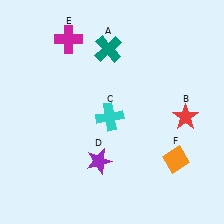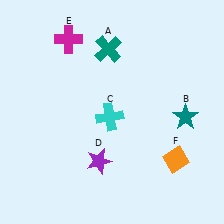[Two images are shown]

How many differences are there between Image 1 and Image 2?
There is 1 difference between the two images.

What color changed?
The star (B) changed from red in Image 1 to teal in Image 2.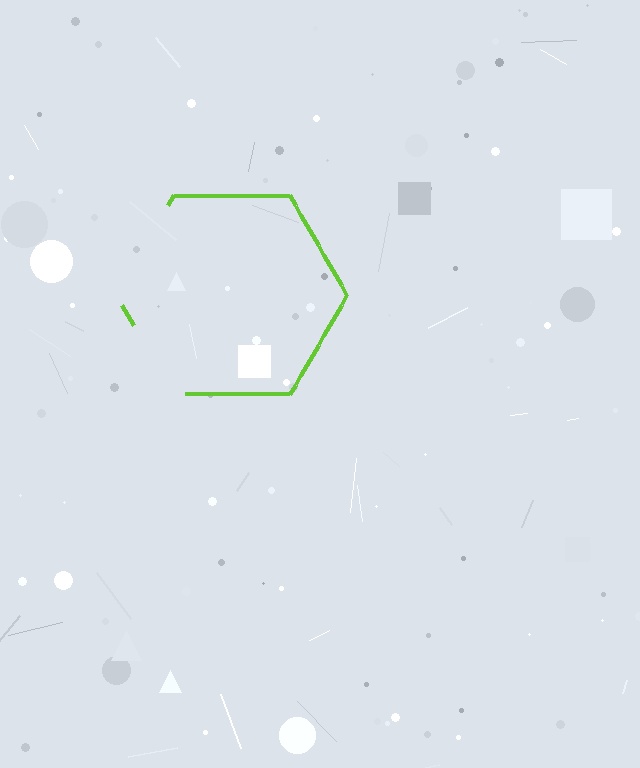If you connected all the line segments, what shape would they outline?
They would outline a hexagon.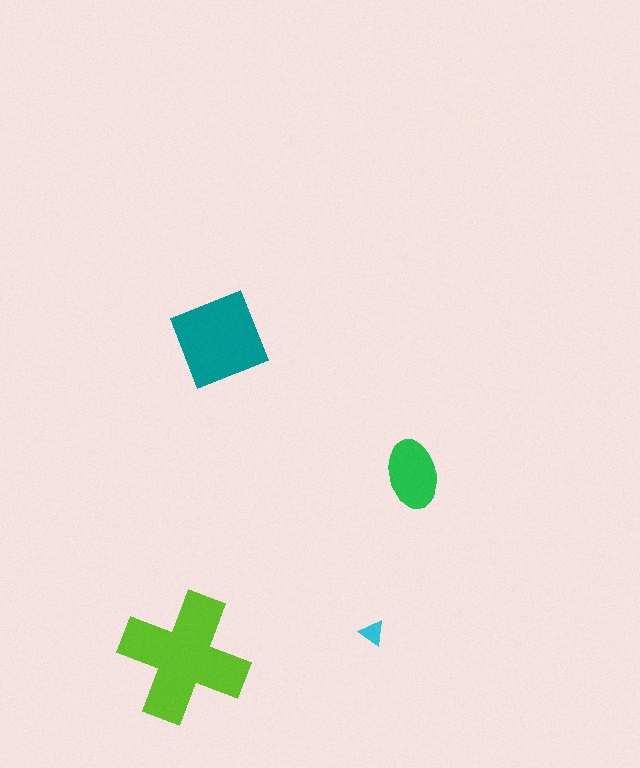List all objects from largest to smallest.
The lime cross, the teal diamond, the green ellipse, the cyan triangle.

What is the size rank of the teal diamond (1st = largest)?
2nd.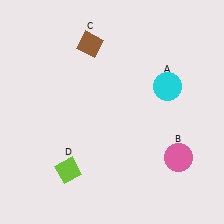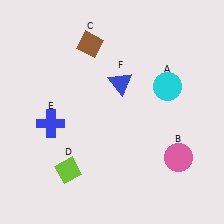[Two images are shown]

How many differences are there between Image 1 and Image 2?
There are 2 differences between the two images.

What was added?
A blue cross (E), a blue triangle (F) were added in Image 2.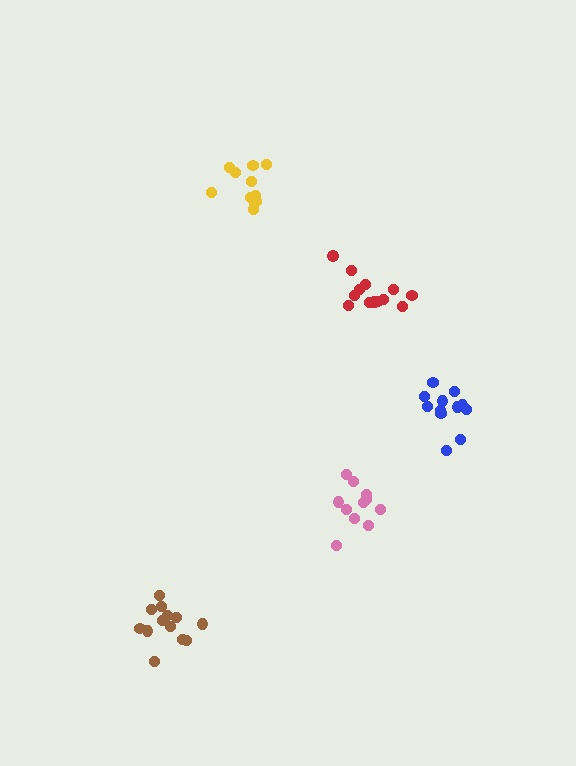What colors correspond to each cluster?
The clusters are colored: brown, red, pink, blue, yellow.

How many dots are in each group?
Group 1: 13 dots, Group 2: 13 dots, Group 3: 11 dots, Group 4: 12 dots, Group 5: 11 dots (60 total).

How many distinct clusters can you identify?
There are 5 distinct clusters.